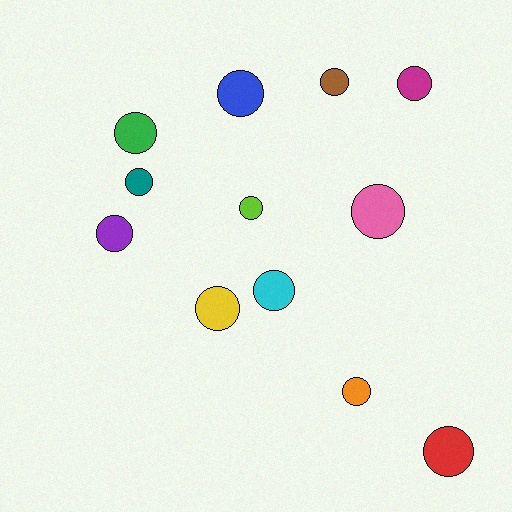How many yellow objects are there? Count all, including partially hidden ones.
There is 1 yellow object.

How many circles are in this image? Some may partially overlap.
There are 12 circles.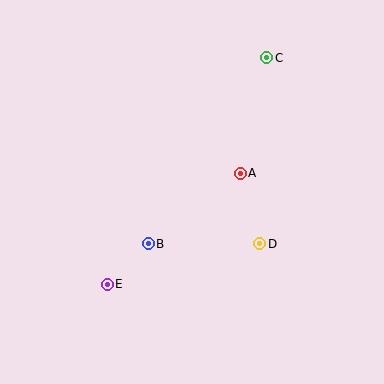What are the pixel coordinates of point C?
Point C is at (267, 58).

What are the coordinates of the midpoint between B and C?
The midpoint between B and C is at (208, 151).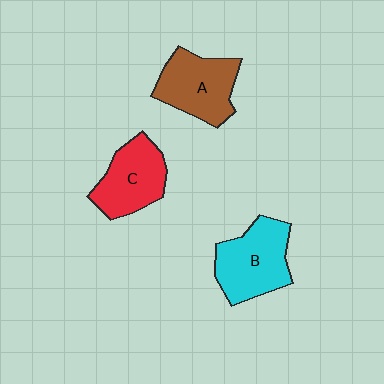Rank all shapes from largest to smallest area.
From largest to smallest: B (cyan), A (brown), C (red).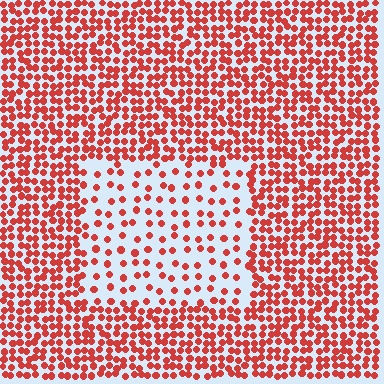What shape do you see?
I see a rectangle.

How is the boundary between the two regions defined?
The boundary is defined by a change in element density (approximately 2.5x ratio). All elements are the same color, size, and shape.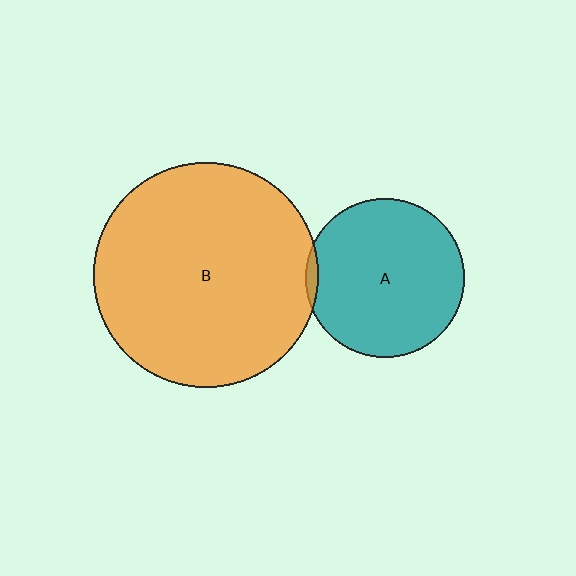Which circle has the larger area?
Circle B (orange).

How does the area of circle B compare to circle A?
Approximately 2.0 times.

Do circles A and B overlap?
Yes.